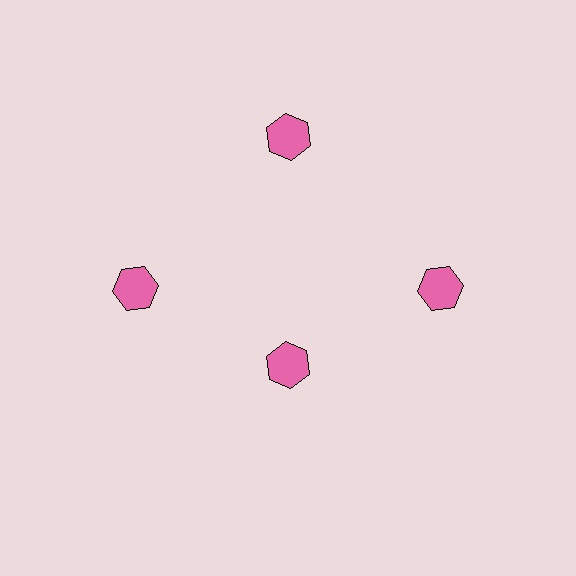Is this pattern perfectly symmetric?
No. The 4 pink hexagons are arranged in a ring, but one element near the 6 o'clock position is pulled inward toward the center, breaking the 4-fold rotational symmetry.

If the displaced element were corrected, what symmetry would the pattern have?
It would have 4-fold rotational symmetry — the pattern would map onto itself every 90 degrees.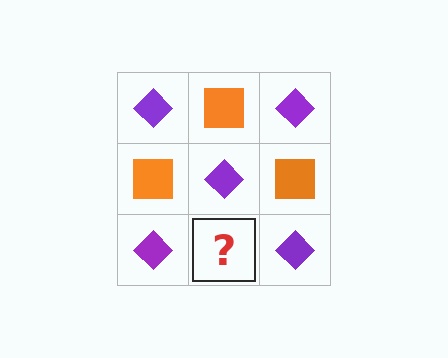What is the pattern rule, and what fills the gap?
The rule is that it alternates purple diamond and orange square in a checkerboard pattern. The gap should be filled with an orange square.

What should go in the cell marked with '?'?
The missing cell should contain an orange square.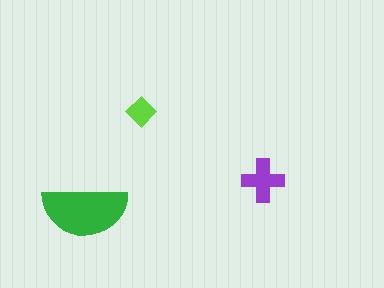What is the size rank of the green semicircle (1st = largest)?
1st.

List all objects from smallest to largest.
The lime diamond, the purple cross, the green semicircle.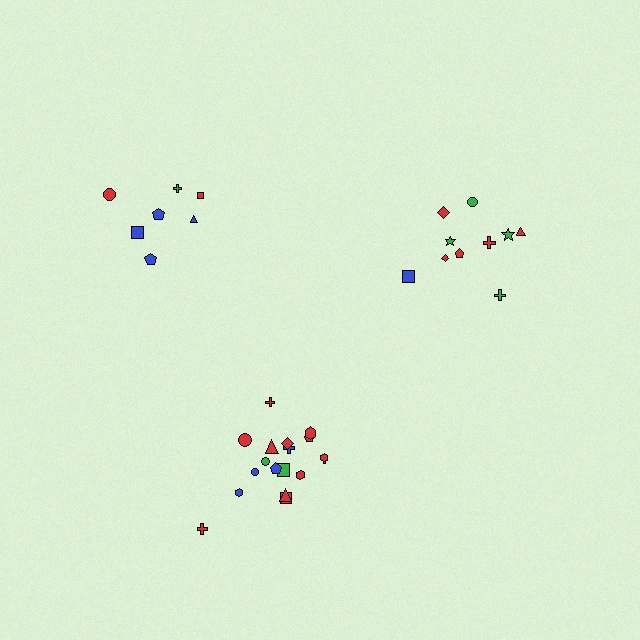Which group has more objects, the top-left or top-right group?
The top-right group.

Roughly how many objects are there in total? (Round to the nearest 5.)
Roughly 35 objects in total.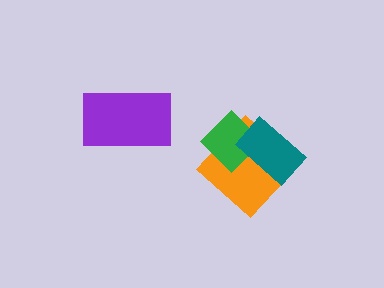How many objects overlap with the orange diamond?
2 objects overlap with the orange diamond.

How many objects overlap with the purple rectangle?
0 objects overlap with the purple rectangle.